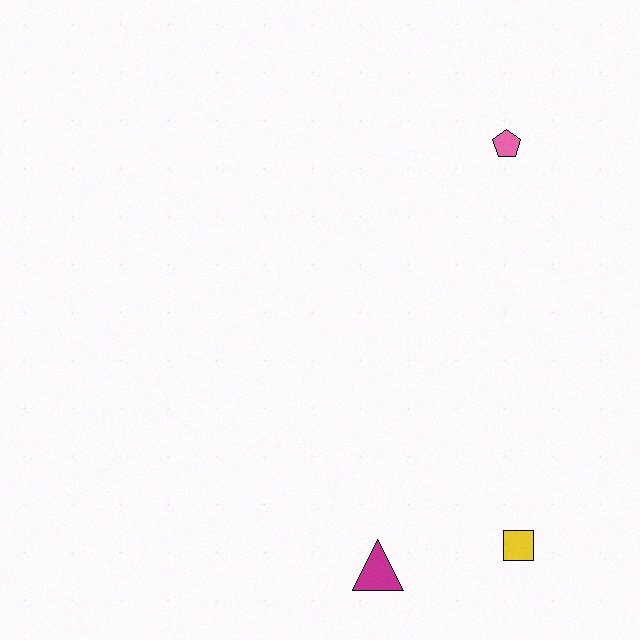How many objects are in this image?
There are 3 objects.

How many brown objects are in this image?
There are no brown objects.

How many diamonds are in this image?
There are no diamonds.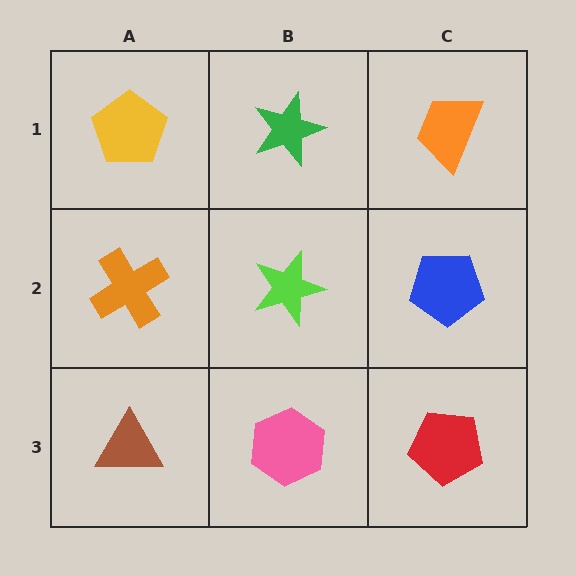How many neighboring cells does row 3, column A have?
2.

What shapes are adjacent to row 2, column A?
A yellow pentagon (row 1, column A), a brown triangle (row 3, column A), a lime star (row 2, column B).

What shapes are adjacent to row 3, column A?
An orange cross (row 2, column A), a pink hexagon (row 3, column B).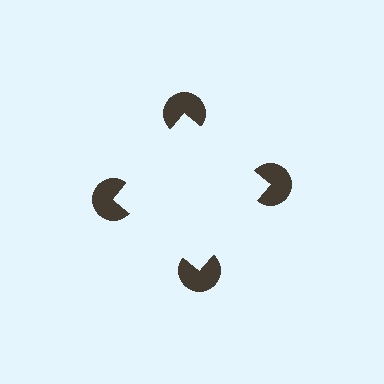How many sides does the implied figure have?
4 sides.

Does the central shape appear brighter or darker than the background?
It typically appears slightly brighter than the background, even though no actual brightness change is drawn.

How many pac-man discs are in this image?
There are 4 — one at each vertex of the illusory square.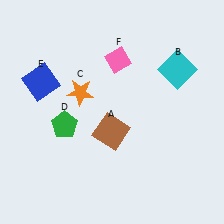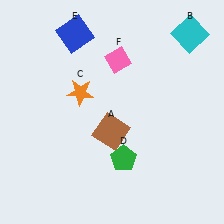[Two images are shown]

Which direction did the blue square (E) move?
The blue square (E) moved up.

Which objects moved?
The objects that moved are: the cyan square (B), the green pentagon (D), the blue square (E).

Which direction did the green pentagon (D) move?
The green pentagon (D) moved right.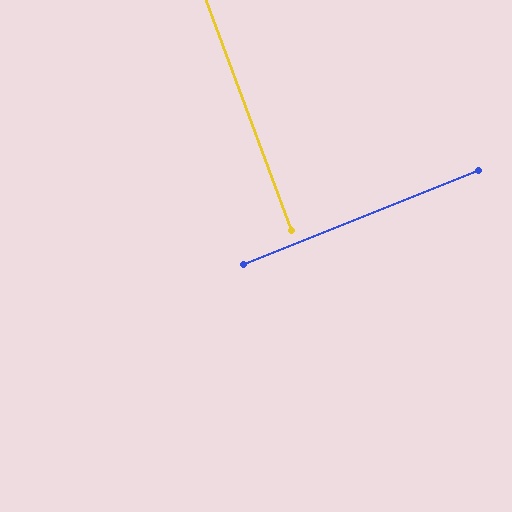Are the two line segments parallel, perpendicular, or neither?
Perpendicular — they meet at approximately 89°.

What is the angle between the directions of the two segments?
Approximately 89 degrees.